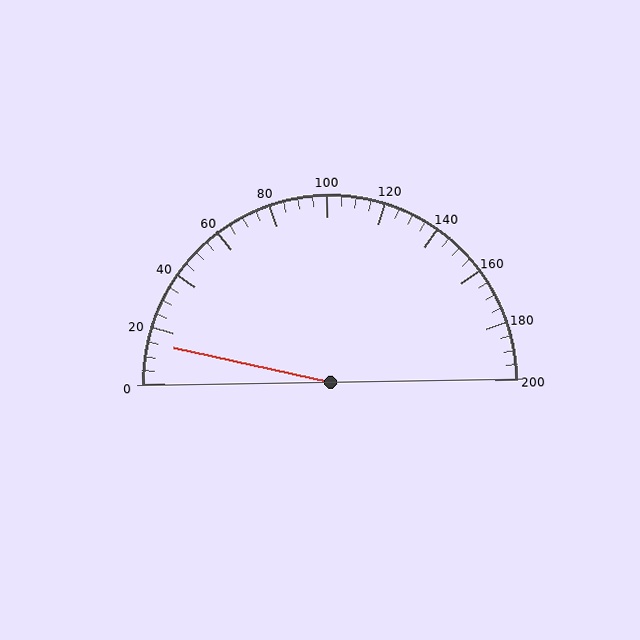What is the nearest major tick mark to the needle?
The nearest major tick mark is 20.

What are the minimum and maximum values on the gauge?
The gauge ranges from 0 to 200.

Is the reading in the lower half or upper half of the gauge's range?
The reading is in the lower half of the range (0 to 200).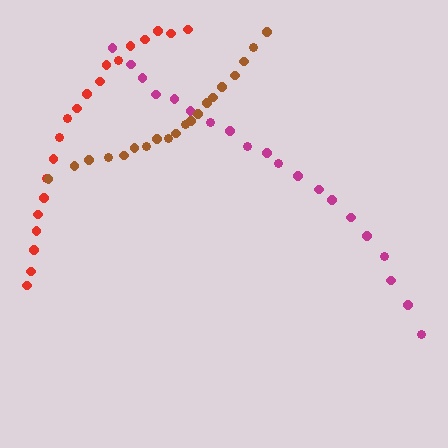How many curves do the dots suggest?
There are 3 distinct paths.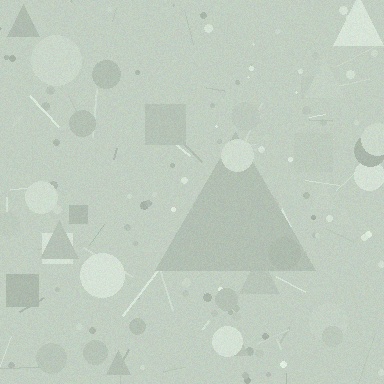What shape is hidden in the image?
A triangle is hidden in the image.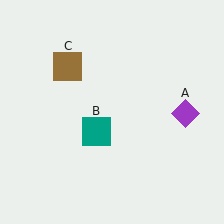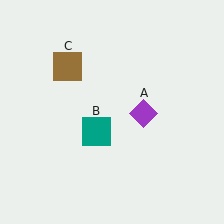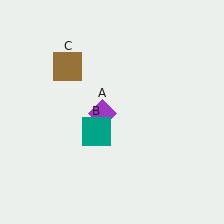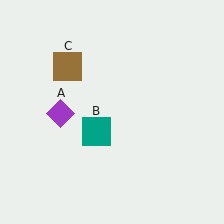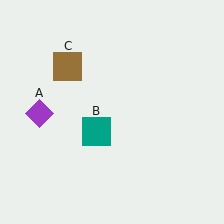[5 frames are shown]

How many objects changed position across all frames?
1 object changed position: purple diamond (object A).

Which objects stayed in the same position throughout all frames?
Teal square (object B) and brown square (object C) remained stationary.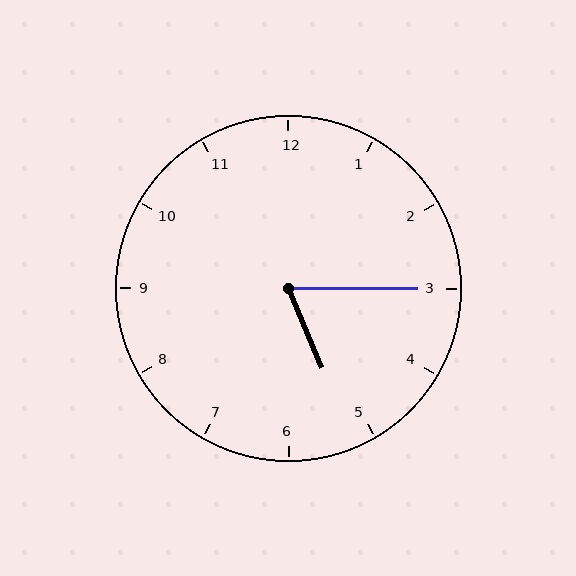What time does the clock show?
5:15.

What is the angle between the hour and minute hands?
Approximately 68 degrees.